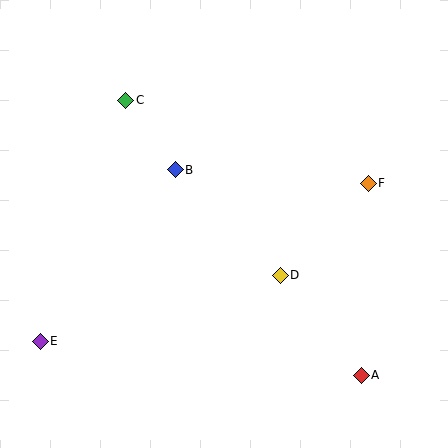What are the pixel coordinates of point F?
Point F is at (368, 183).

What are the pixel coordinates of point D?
Point D is at (280, 275).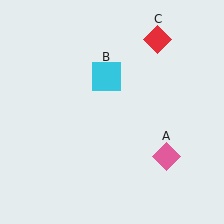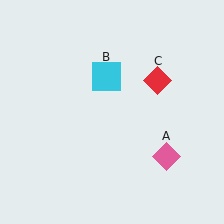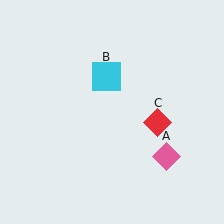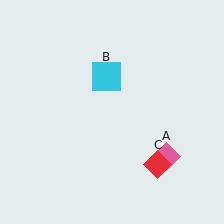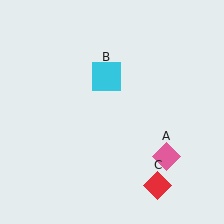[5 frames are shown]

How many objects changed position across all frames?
1 object changed position: red diamond (object C).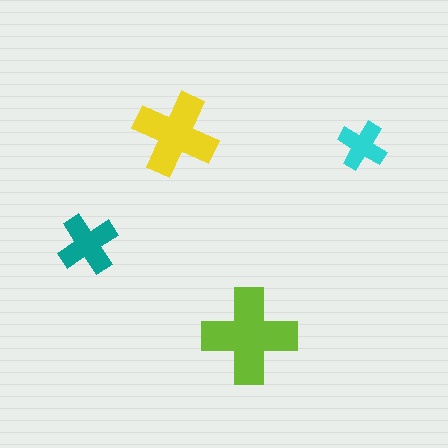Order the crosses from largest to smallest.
the lime one, the yellow one, the teal one, the cyan one.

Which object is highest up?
The yellow cross is topmost.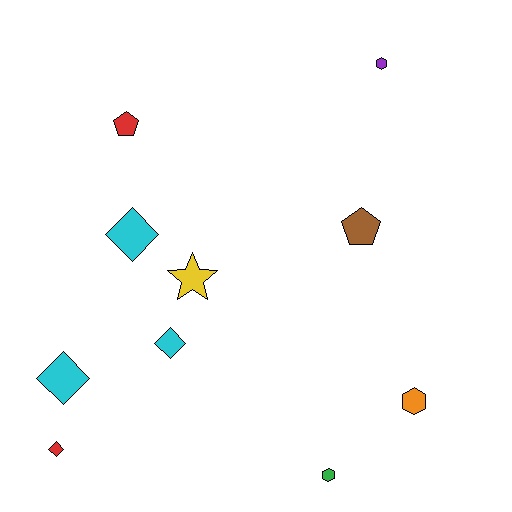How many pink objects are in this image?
There are no pink objects.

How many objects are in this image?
There are 10 objects.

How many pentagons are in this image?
There are 2 pentagons.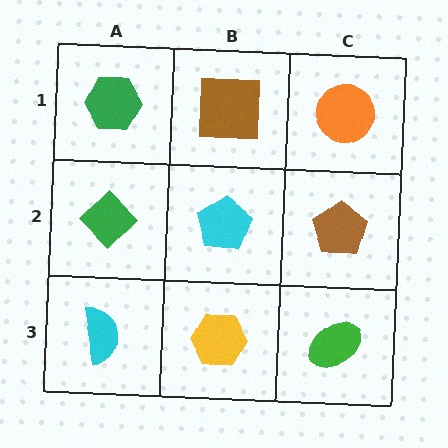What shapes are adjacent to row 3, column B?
A cyan pentagon (row 2, column B), a cyan semicircle (row 3, column A), a green ellipse (row 3, column C).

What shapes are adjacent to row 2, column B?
A brown square (row 1, column B), a yellow hexagon (row 3, column B), a green diamond (row 2, column A), a brown pentagon (row 2, column C).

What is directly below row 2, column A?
A cyan semicircle.